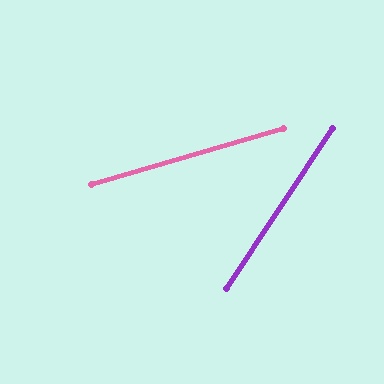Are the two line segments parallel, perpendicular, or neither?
Neither parallel nor perpendicular — they differ by about 41°.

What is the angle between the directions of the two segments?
Approximately 41 degrees.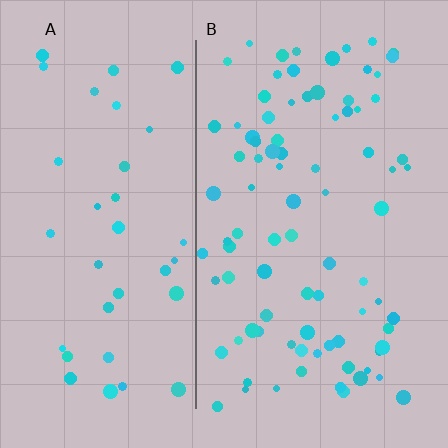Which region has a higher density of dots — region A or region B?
B (the right).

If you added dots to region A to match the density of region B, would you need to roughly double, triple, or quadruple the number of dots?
Approximately double.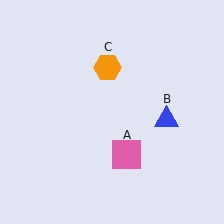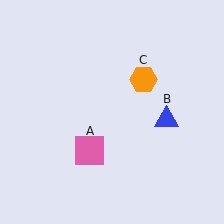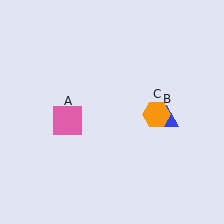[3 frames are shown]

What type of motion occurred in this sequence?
The pink square (object A), orange hexagon (object C) rotated clockwise around the center of the scene.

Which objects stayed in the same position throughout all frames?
Blue triangle (object B) remained stationary.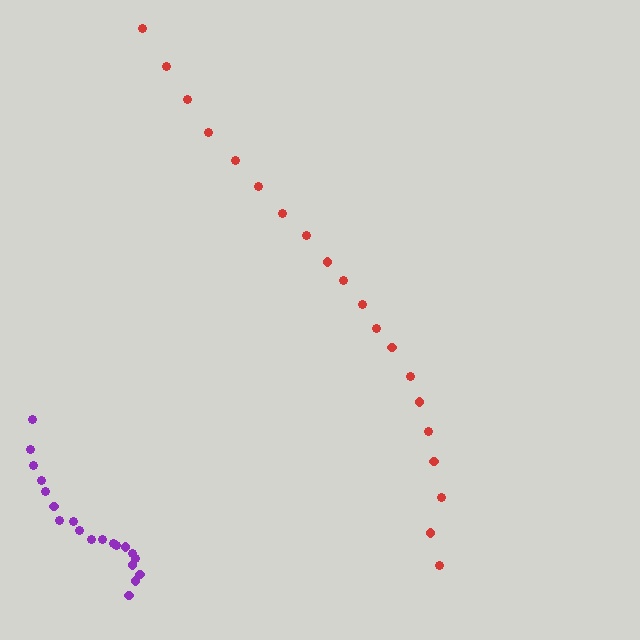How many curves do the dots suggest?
There are 2 distinct paths.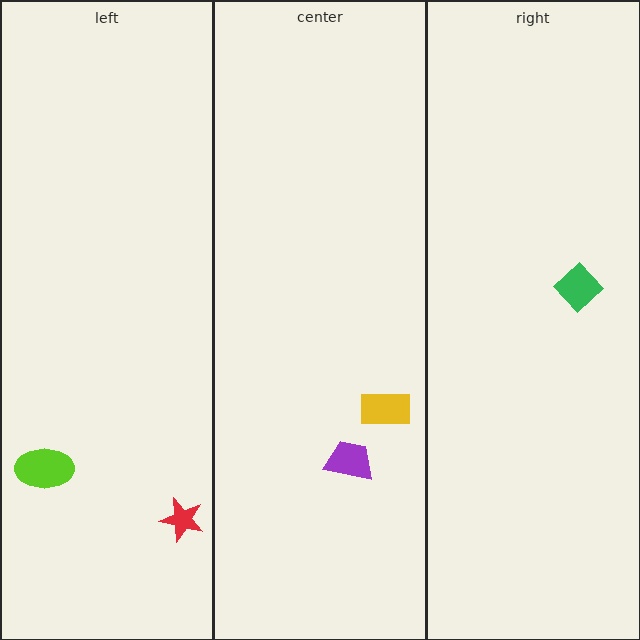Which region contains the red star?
The left region.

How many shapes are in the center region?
2.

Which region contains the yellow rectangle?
The center region.